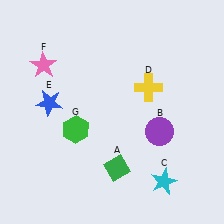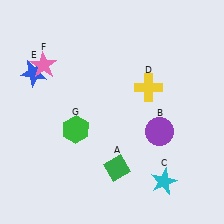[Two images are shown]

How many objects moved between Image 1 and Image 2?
1 object moved between the two images.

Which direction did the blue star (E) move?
The blue star (E) moved up.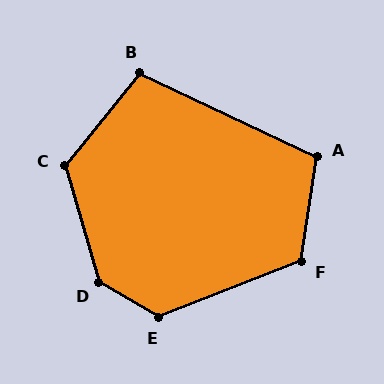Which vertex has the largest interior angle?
D, at approximately 137 degrees.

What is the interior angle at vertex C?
Approximately 125 degrees (obtuse).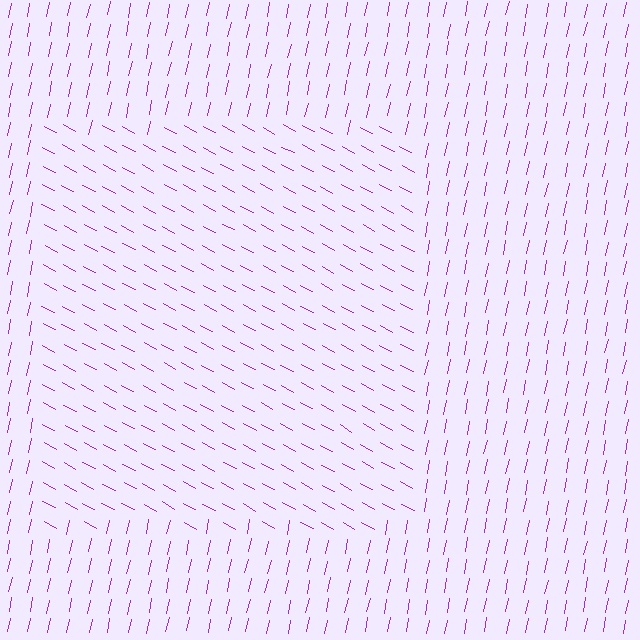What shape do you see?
I see a rectangle.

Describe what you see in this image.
The image is filled with small purple line segments. A rectangle region in the image has lines oriented differently from the surrounding lines, creating a visible texture boundary.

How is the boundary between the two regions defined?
The boundary is defined purely by a change in line orientation (approximately 73 degrees difference). All lines are the same color and thickness.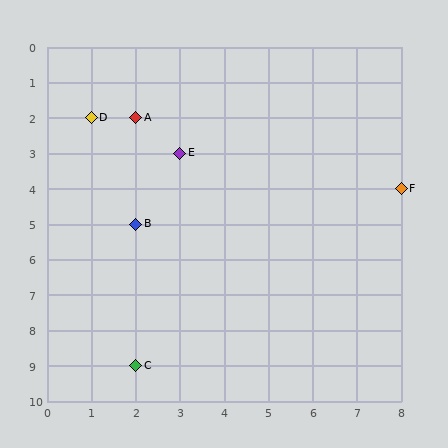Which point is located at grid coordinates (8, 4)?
Point F is at (8, 4).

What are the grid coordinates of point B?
Point B is at grid coordinates (2, 5).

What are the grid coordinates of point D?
Point D is at grid coordinates (1, 2).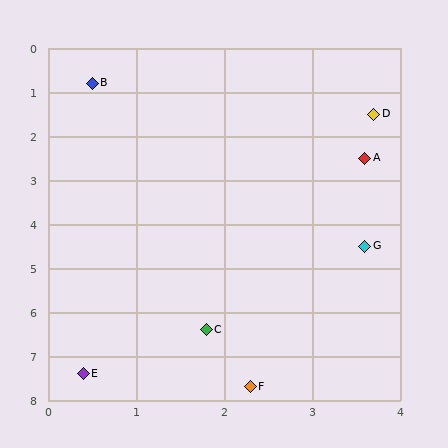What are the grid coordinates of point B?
Point B is at approximately (0.5, 0.8).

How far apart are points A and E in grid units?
Points A and E are about 5.9 grid units apart.